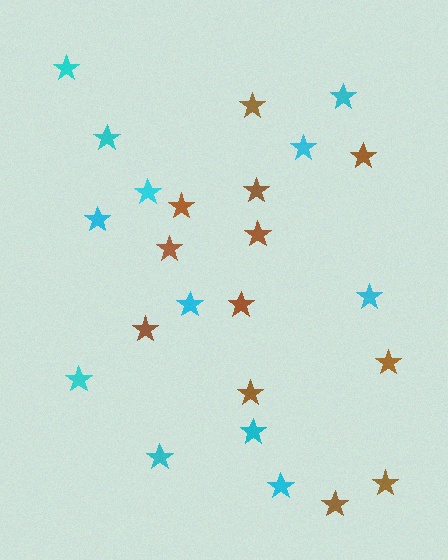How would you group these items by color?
There are 2 groups: one group of brown stars (12) and one group of cyan stars (12).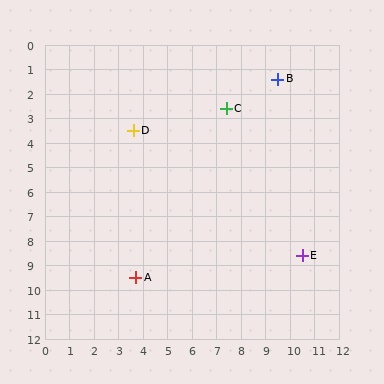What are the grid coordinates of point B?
Point B is at approximately (9.5, 1.4).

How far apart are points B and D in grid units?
Points B and D are about 6.3 grid units apart.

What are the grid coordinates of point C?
Point C is at approximately (7.4, 2.6).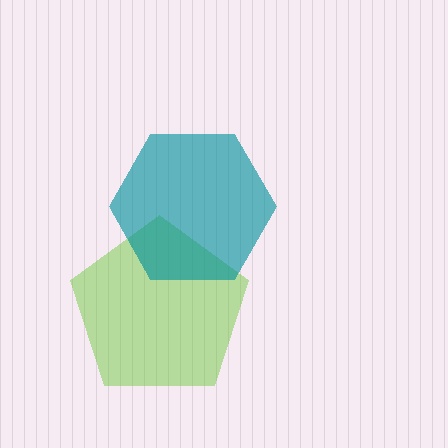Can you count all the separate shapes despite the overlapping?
Yes, there are 2 separate shapes.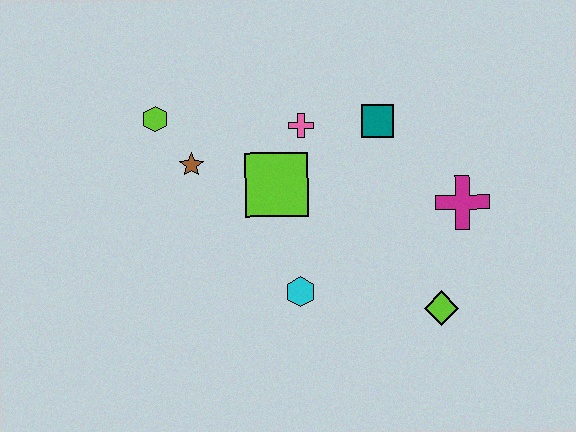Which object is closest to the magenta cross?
The lime diamond is closest to the magenta cross.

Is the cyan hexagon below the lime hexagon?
Yes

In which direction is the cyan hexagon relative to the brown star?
The cyan hexagon is below the brown star.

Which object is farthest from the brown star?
The lime diamond is farthest from the brown star.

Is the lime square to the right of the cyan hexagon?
No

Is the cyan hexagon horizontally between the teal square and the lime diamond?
No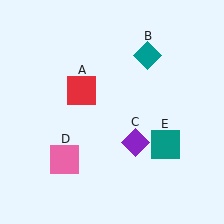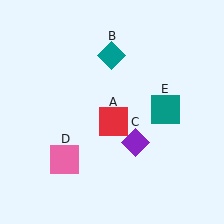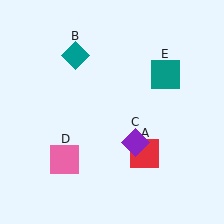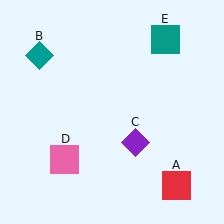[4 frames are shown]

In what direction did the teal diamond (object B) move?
The teal diamond (object B) moved left.